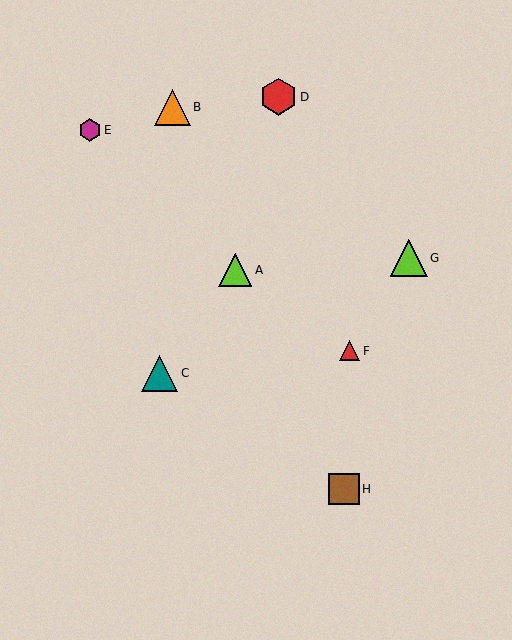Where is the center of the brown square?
The center of the brown square is at (344, 489).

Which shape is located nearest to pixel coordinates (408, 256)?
The lime triangle (labeled G) at (409, 258) is nearest to that location.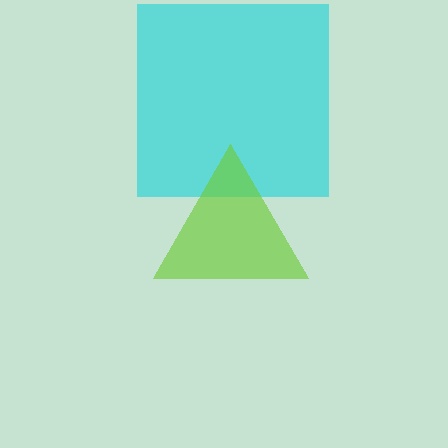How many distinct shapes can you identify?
There are 2 distinct shapes: a cyan square, a lime triangle.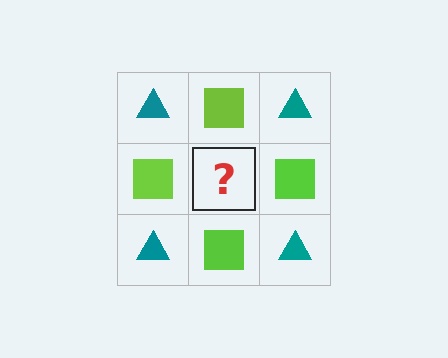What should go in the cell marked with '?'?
The missing cell should contain a teal triangle.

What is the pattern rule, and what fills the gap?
The rule is that it alternates teal triangle and lime square in a checkerboard pattern. The gap should be filled with a teal triangle.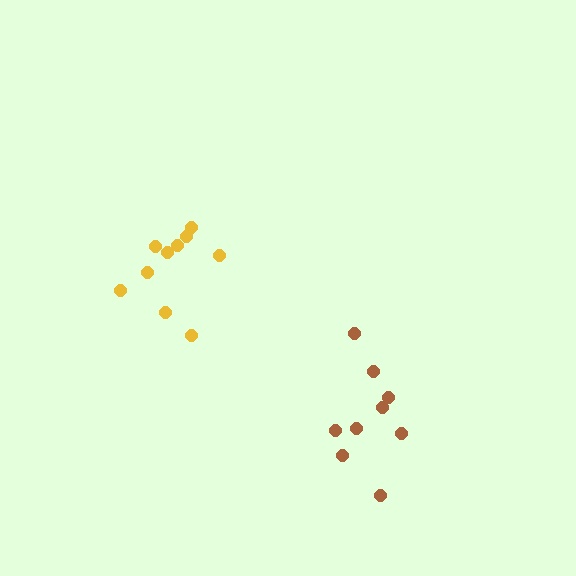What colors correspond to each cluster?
The clusters are colored: yellow, brown.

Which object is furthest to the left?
The yellow cluster is leftmost.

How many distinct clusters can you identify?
There are 2 distinct clusters.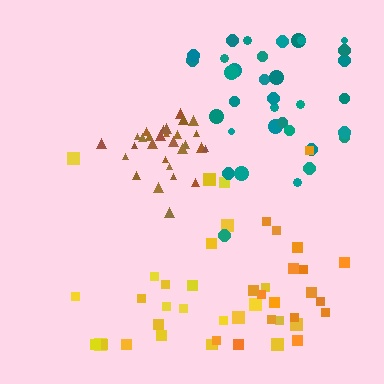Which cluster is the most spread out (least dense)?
Yellow.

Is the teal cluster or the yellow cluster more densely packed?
Teal.